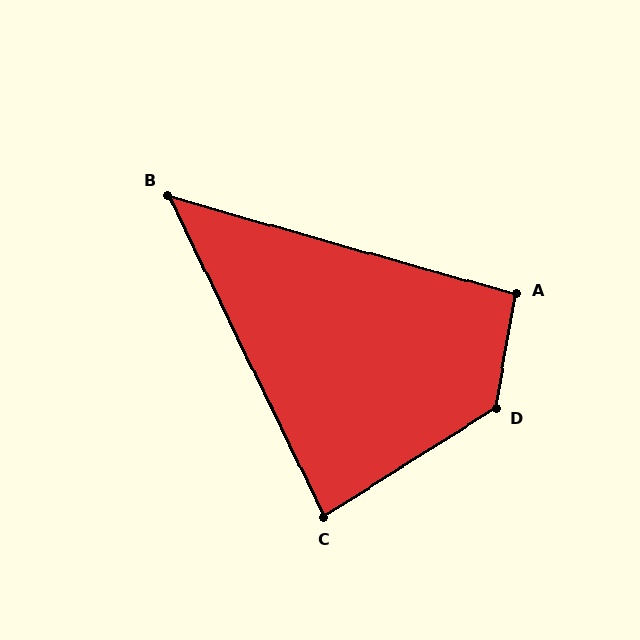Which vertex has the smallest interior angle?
B, at approximately 48 degrees.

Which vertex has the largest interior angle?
D, at approximately 132 degrees.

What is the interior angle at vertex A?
Approximately 96 degrees (obtuse).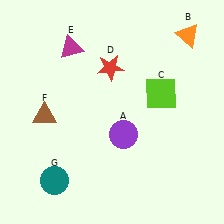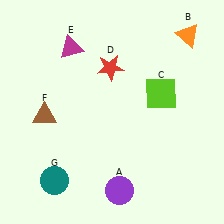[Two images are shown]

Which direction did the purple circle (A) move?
The purple circle (A) moved down.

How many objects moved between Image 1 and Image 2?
1 object moved between the two images.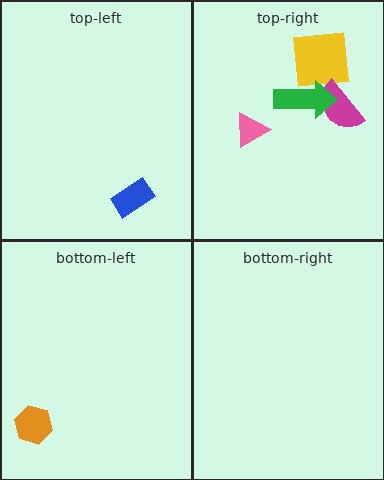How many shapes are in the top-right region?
4.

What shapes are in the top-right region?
The yellow square, the magenta semicircle, the pink triangle, the green arrow.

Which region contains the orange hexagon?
The bottom-left region.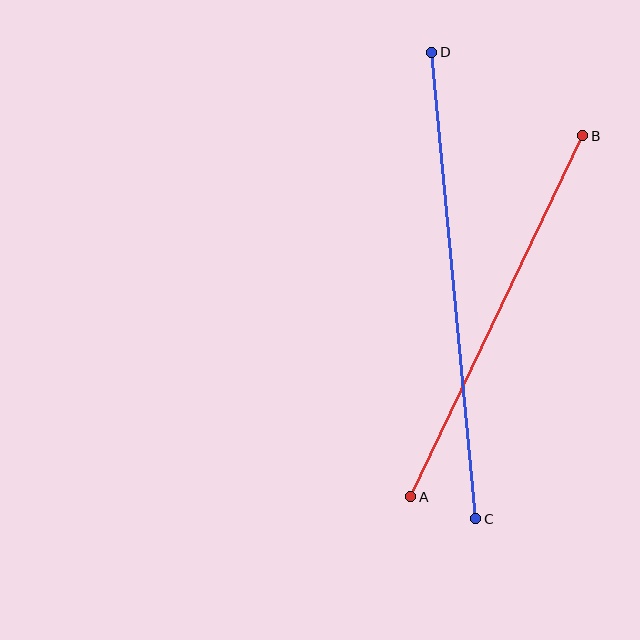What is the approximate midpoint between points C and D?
The midpoint is at approximately (454, 286) pixels.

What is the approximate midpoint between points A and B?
The midpoint is at approximately (497, 316) pixels.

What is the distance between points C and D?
The distance is approximately 469 pixels.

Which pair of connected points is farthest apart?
Points C and D are farthest apart.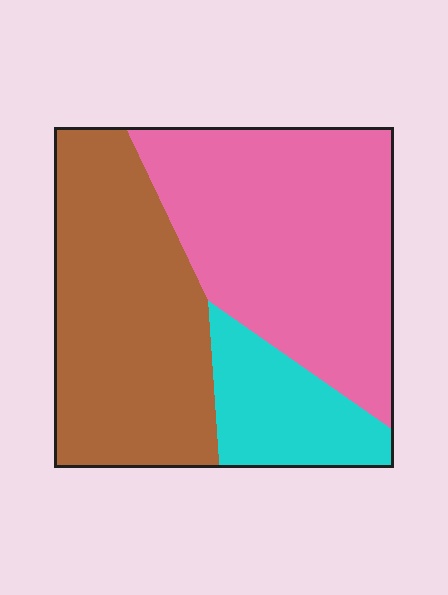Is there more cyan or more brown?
Brown.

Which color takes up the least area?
Cyan, at roughly 15%.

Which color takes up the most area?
Pink, at roughly 45%.